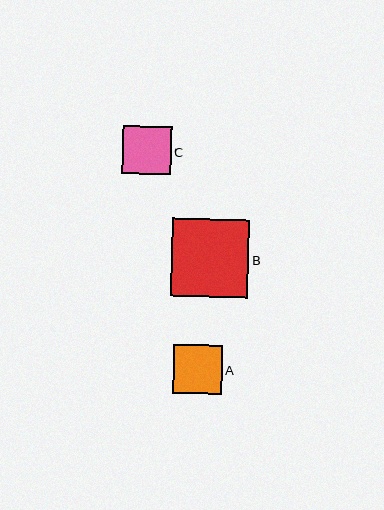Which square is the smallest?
Square C is the smallest with a size of approximately 49 pixels.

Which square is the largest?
Square B is the largest with a size of approximately 78 pixels.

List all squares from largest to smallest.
From largest to smallest: B, A, C.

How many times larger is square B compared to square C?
Square B is approximately 1.6 times the size of square C.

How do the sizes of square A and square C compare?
Square A and square C are approximately the same size.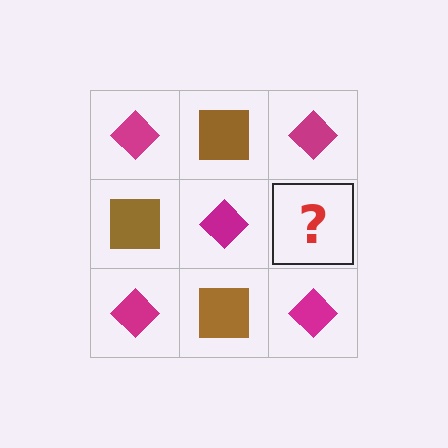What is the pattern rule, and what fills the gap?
The rule is that it alternates magenta diamond and brown square in a checkerboard pattern. The gap should be filled with a brown square.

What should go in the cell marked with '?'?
The missing cell should contain a brown square.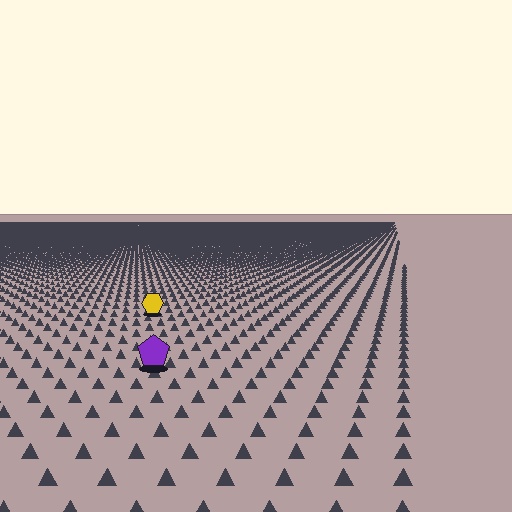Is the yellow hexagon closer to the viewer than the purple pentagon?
No. The purple pentagon is closer — you can tell from the texture gradient: the ground texture is coarser near it.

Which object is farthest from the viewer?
The yellow hexagon is farthest from the viewer. It appears smaller and the ground texture around it is denser.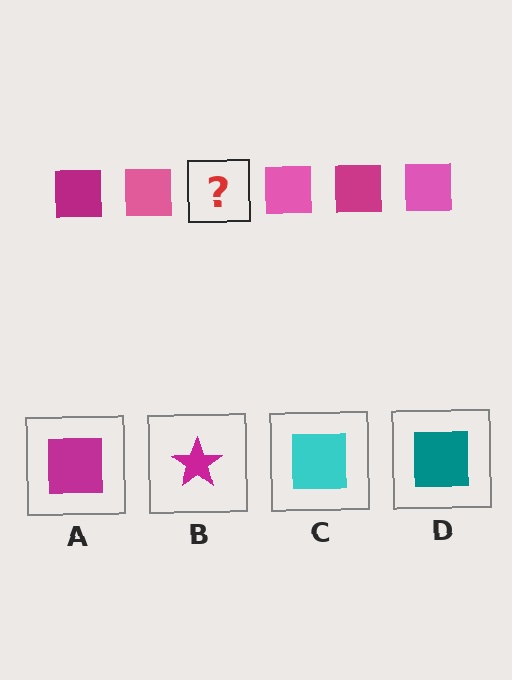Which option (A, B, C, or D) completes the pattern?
A.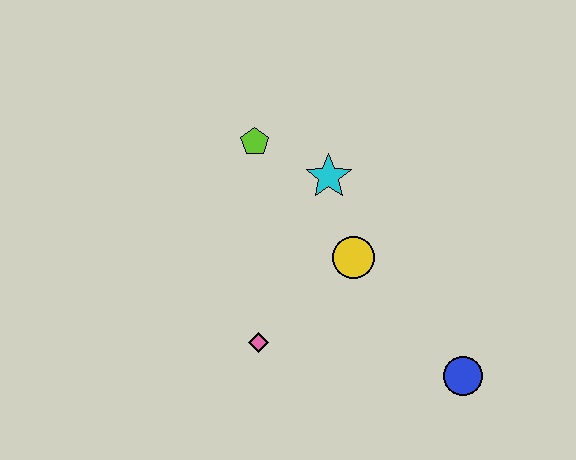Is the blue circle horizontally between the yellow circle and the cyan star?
No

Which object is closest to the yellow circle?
The cyan star is closest to the yellow circle.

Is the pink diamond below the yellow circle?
Yes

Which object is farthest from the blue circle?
The lime pentagon is farthest from the blue circle.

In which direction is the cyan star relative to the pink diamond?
The cyan star is above the pink diamond.